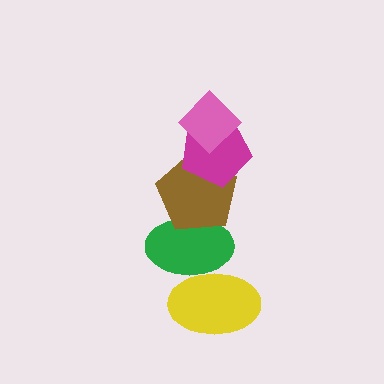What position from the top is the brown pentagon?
The brown pentagon is 3rd from the top.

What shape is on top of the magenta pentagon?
The pink diamond is on top of the magenta pentagon.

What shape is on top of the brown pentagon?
The magenta pentagon is on top of the brown pentagon.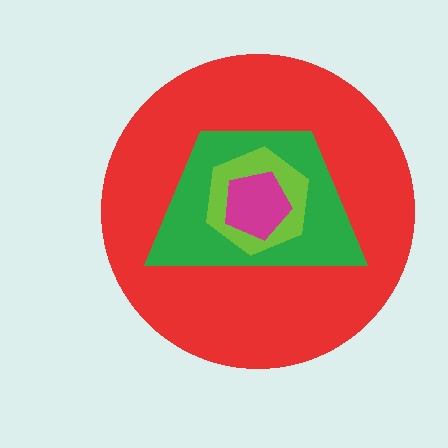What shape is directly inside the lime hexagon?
The magenta pentagon.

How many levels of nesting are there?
4.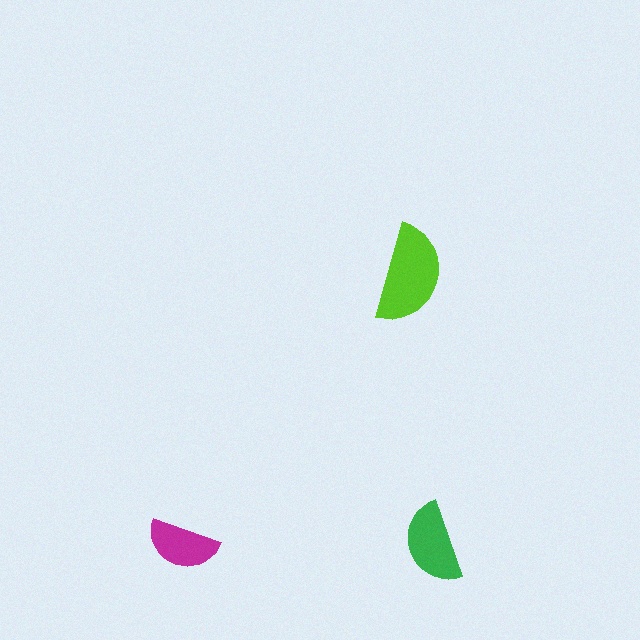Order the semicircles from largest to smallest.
the lime one, the green one, the magenta one.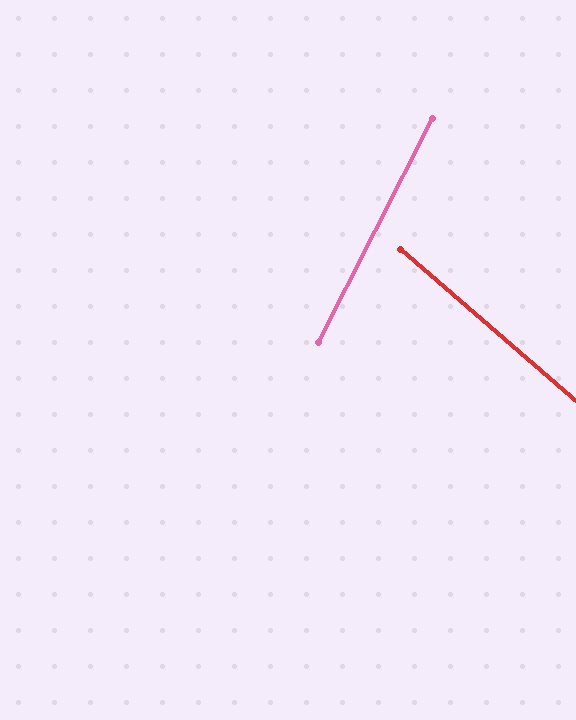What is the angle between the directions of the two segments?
Approximately 76 degrees.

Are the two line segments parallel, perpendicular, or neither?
Neither parallel nor perpendicular — they differ by about 76°.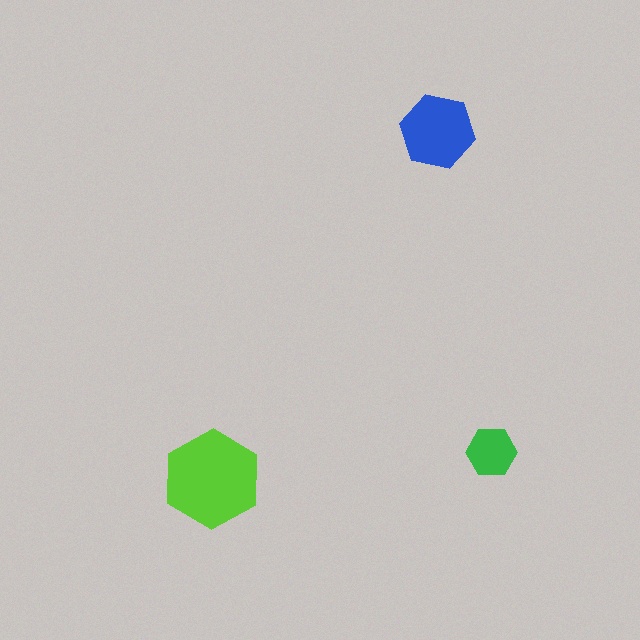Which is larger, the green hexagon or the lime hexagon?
The lime one.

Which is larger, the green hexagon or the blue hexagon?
The blue one.